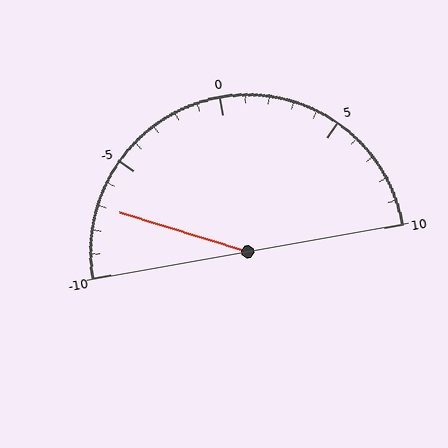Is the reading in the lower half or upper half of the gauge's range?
The reading is in the lower half of the range (-10 to 10).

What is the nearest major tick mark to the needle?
The nearest major tick mark is -5.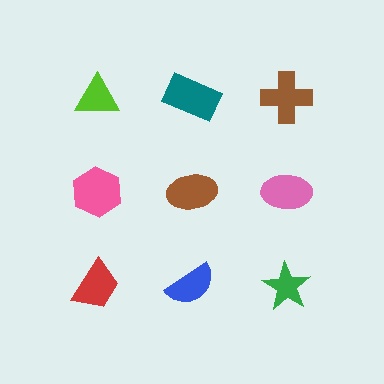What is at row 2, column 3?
A pink ellipse.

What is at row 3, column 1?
A red trapezoid.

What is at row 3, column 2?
A blue semicircle.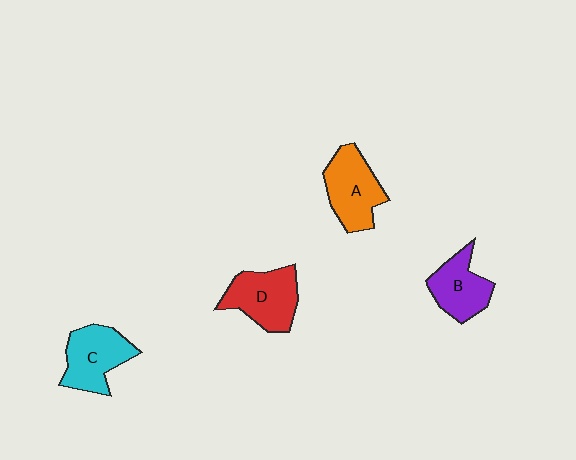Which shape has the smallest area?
Shape B (purple).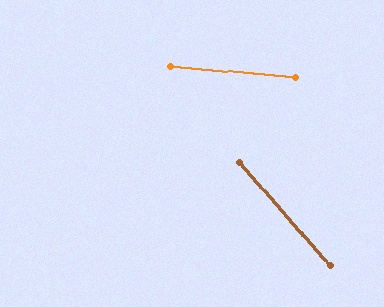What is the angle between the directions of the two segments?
Approximately 43 degrees.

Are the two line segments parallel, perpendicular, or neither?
Neither parallel nor perpendicular — they differ by about 43°.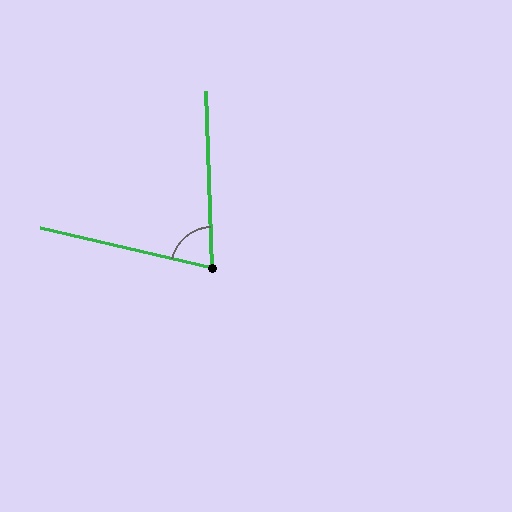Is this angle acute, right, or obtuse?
It is acute.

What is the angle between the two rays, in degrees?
Approximately 75 degrees.